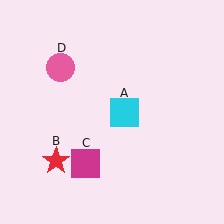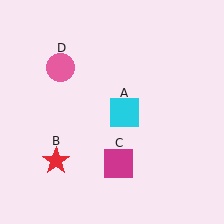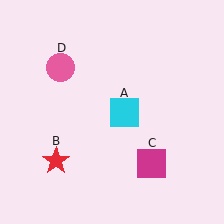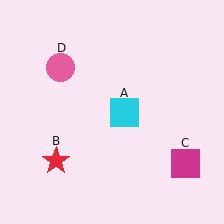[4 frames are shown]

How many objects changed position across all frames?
1 object changed position: magenta square (object C).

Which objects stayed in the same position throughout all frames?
Cyan square (object A) and red star (object B) and pink circle (object D) remained stationary.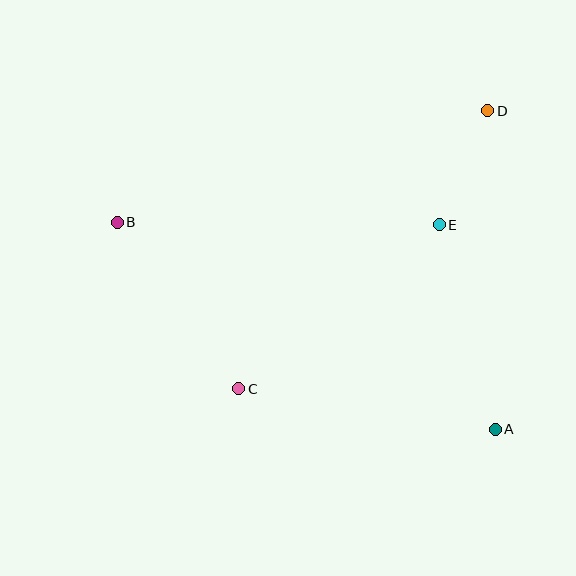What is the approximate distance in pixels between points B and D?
The distance between B and D is approximately 387 pixels.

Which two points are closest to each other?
Points D and E are closest to each other.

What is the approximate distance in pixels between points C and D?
The distance between C and D is approximately 373 pixels.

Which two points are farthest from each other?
Points A and B are farthest from each other.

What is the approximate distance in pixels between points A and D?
The distance between A and D is approximately 318 pixels.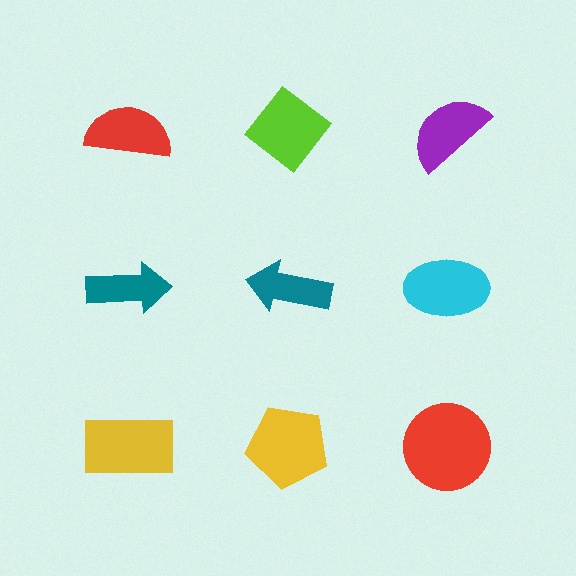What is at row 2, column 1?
A teal arrow.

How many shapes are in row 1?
3 shapes.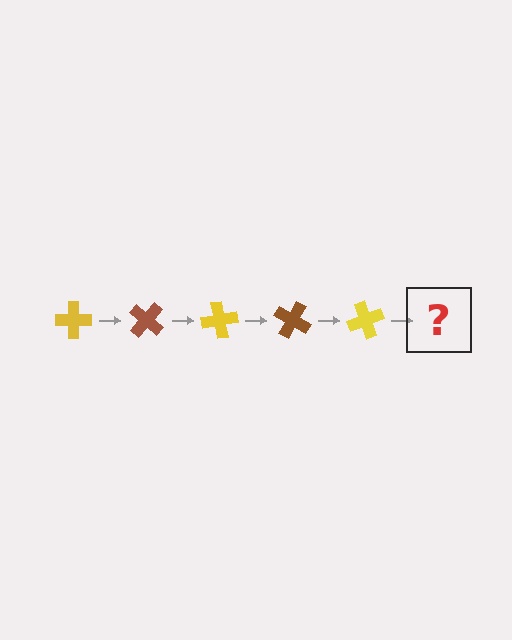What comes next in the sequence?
The next element should be a brown cross, rotated 200 degrees from the start.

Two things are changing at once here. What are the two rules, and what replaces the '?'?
The two rules are that it rotates 40 degrees each step and the color cycles through yellow and brown. The '?' should be a brown cross, rotated 200 degrees from the start.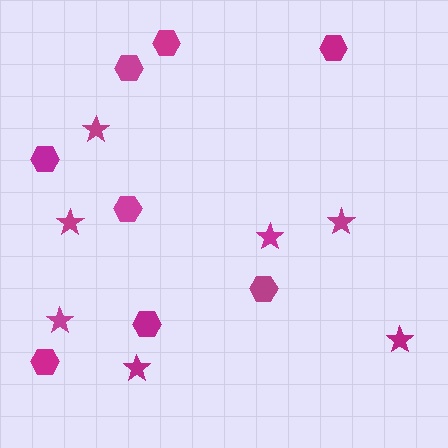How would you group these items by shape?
There are 2 groups: one group of hexagons (8) and one group of stars (7).